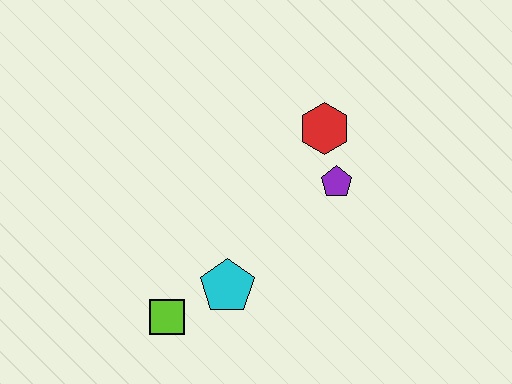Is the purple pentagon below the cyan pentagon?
No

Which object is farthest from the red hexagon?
The lime square is farthest from the red hexagon.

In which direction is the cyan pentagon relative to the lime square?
The cyan pentagon is to the right of the lime square.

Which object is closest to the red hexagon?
The purple pentagon is closest to the red hexagon.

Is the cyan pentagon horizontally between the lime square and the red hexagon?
Yes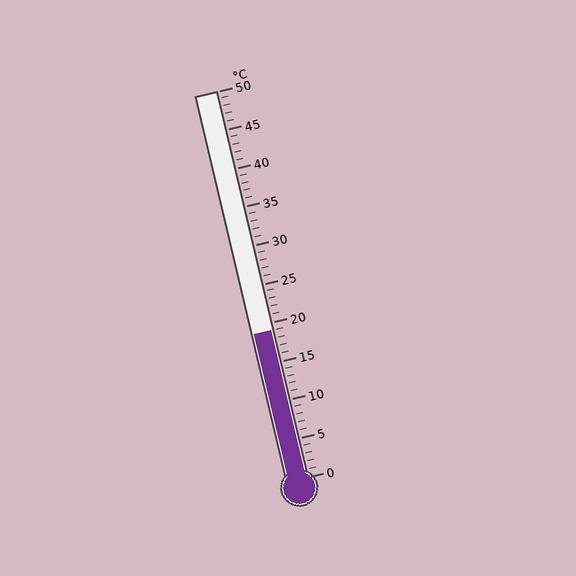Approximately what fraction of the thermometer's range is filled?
The thermometer is filled to approximately 40% of its range.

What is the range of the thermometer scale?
The thermometer scale ranges from 0°C to 50°C.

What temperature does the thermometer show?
The thermometer shows approximately 19°C.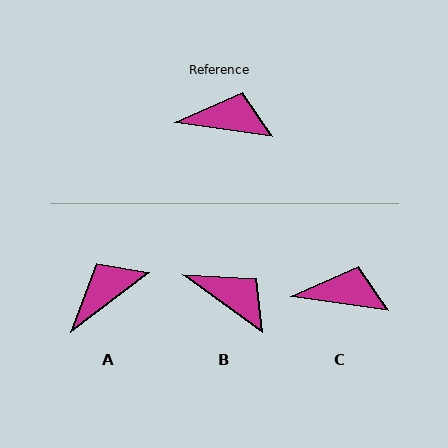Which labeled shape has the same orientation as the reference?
C.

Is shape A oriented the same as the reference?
No, it is off by about 45 degrees.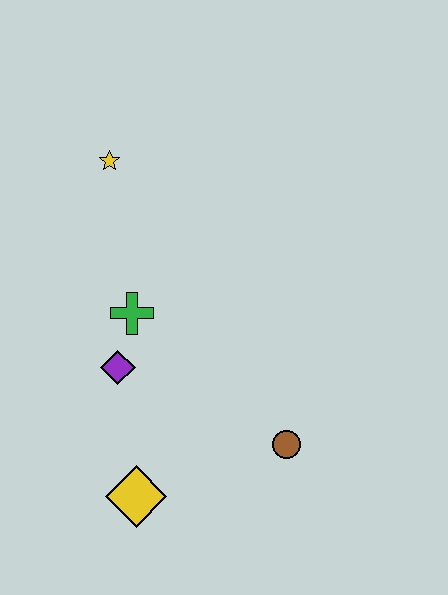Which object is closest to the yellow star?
The green cross is closest to the yellow star.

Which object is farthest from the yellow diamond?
The yellow star is farthest from the yellow diamond.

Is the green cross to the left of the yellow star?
No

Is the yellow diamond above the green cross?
No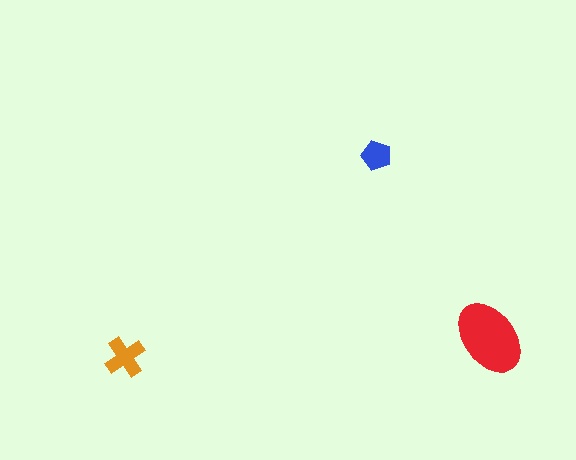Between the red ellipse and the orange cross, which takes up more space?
The red ellipse.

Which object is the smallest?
The blue pentagon.